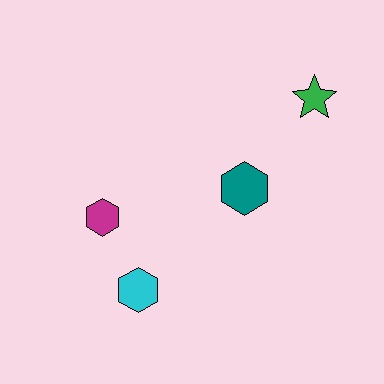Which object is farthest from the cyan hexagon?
The green star is farthest from the cyan hexagon.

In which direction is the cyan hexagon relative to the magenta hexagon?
The cyan hexagon is below the magenta hexagon.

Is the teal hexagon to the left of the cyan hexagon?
No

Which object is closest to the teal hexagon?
The green star is closest to the teal hexagon.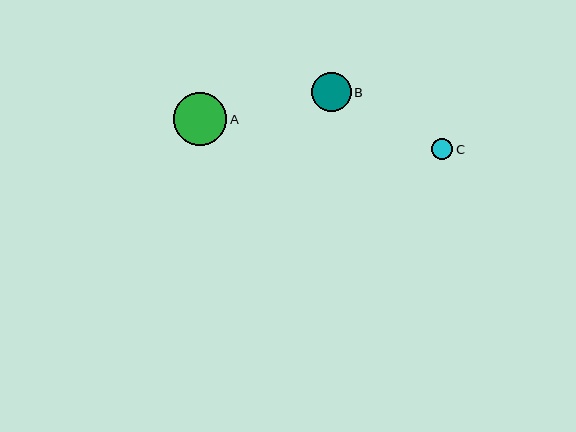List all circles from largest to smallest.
From largest to smallest: A, B, C.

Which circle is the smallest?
Circle C is the smallest with a size of approximately 21 pixels.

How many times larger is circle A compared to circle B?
Circle A is approximately 1.4 times the size of circle B.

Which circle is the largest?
Circle A is the largest with a size of approximately 53 pixels.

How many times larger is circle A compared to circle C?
Circle A is approximately 2.5 times the size of circle C.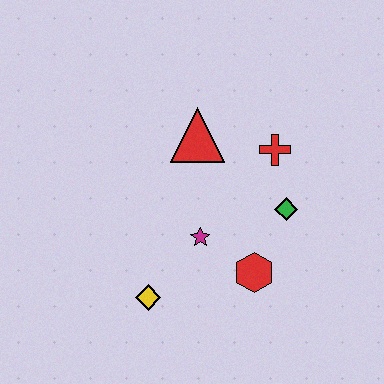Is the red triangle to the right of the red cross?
No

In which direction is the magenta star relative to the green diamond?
The magenta star is to the left of the green diamond.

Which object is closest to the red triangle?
The red cross is closest to the red triangle.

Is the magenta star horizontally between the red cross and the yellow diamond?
Yes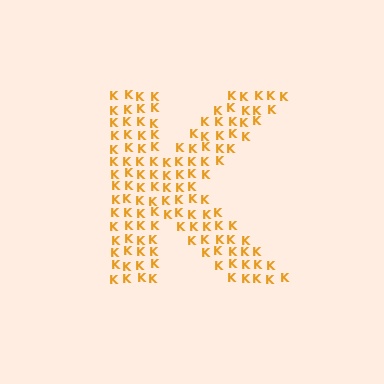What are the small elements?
The small elements are letter K's.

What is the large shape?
The large shape is the letter K.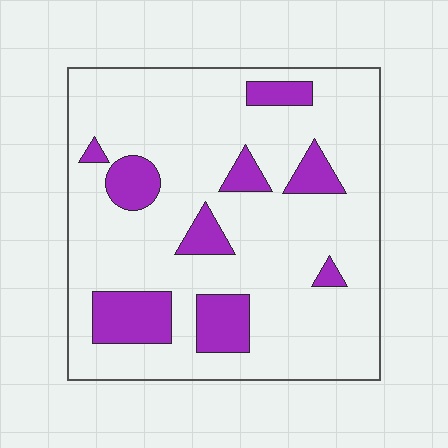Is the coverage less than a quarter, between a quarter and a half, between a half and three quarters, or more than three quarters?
Less than a quarter.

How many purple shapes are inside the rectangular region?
9.